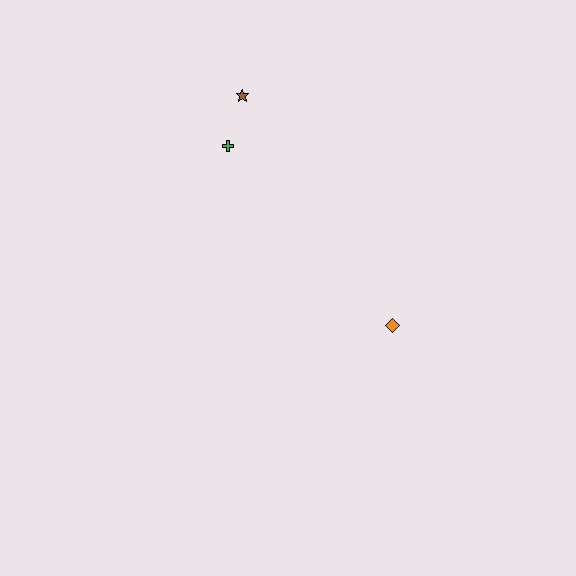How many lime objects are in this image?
There are no lime objects.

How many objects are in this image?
There are 3 objects.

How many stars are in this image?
There is 1 star.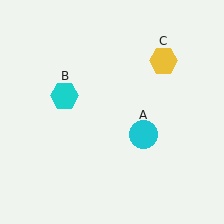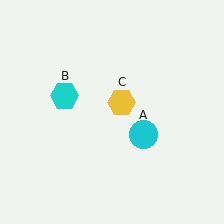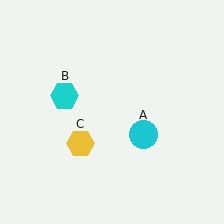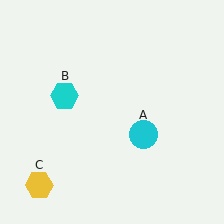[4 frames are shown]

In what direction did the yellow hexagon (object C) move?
The yellow hexagon (object C) moved down and to the left.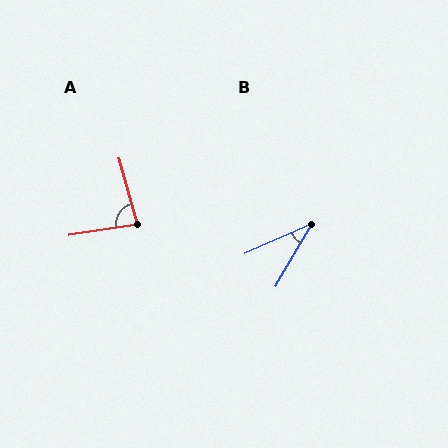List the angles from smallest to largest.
B (36°), A (83°).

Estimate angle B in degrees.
Approximately 36 degrees.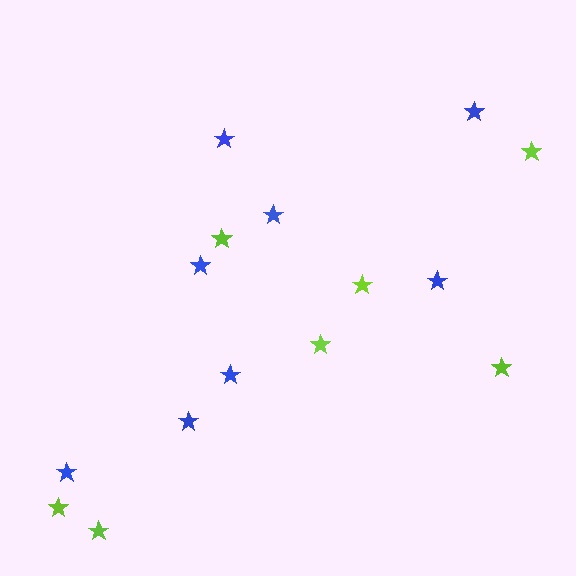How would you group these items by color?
There are 2 groups: one group of blue stars (8) and one group of lime stars (7).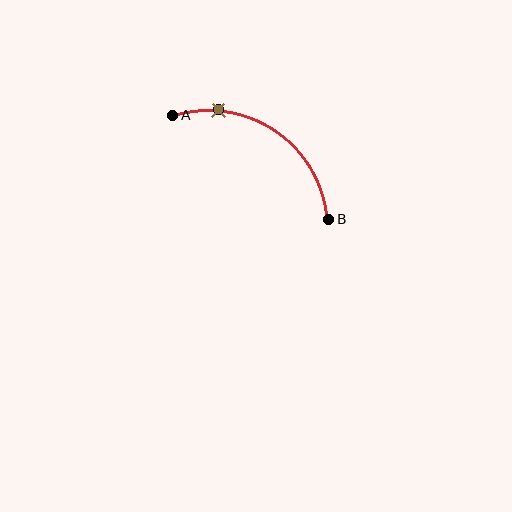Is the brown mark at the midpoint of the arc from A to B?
No. The brown mark lies on the arc but is closer to endpoint A. The arc midpoint would be at the point on the curve equidistant along the arc from both A and B.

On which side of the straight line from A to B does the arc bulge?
The arc bulges above the straight line connecting A and B.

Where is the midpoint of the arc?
The arc midpoint is the point on the curve farthest from the straight line joining A and B. It sits above that line.